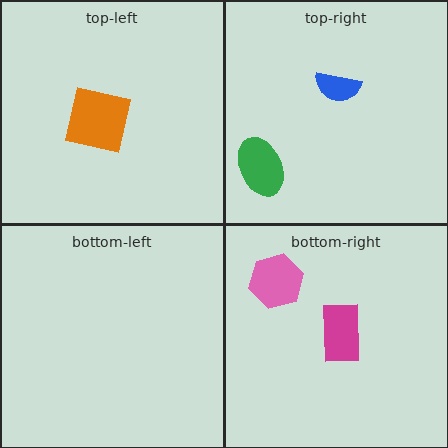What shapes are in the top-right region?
The blue semicircle, the green ellipse.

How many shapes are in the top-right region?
2.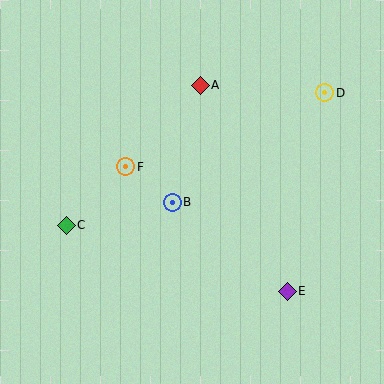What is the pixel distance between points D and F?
The distance between D and F is 213 pixels.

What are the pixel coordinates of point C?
Point C is at (66, 225).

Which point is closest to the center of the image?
Point B at (172, 202) is closest to the center.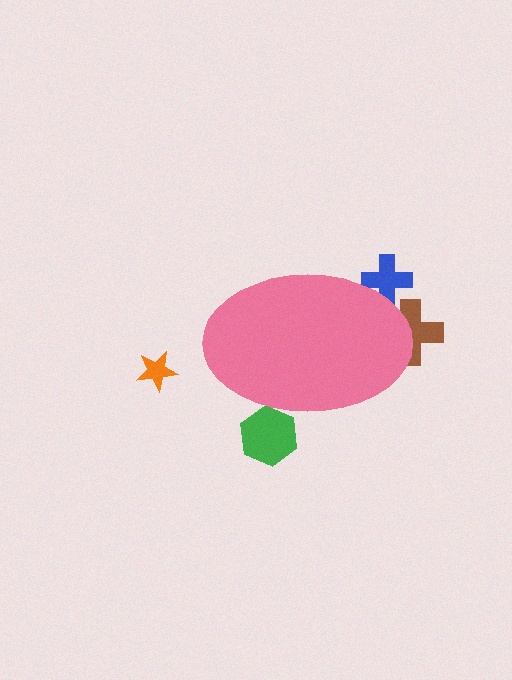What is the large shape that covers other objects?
A pink ellipse.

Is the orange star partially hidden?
No, the orange star is fully visible.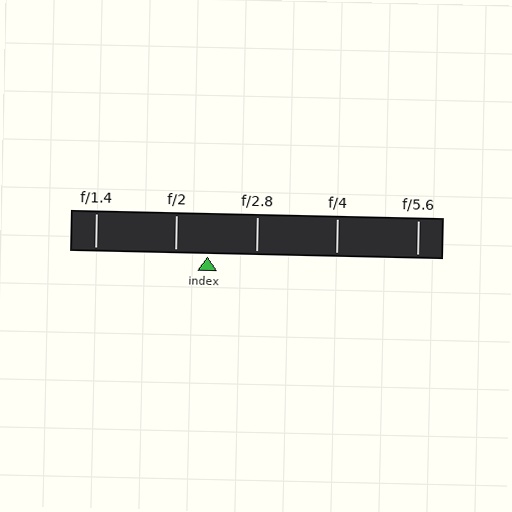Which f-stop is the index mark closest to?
The index mark is closest to f/2.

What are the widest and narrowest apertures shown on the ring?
The widest aperture shown is f/1.4 and the narrowest is f/5.6.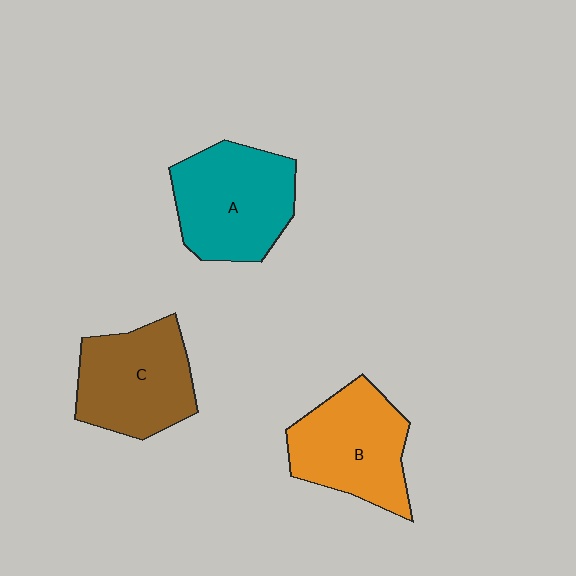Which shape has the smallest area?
Shape C (brown).